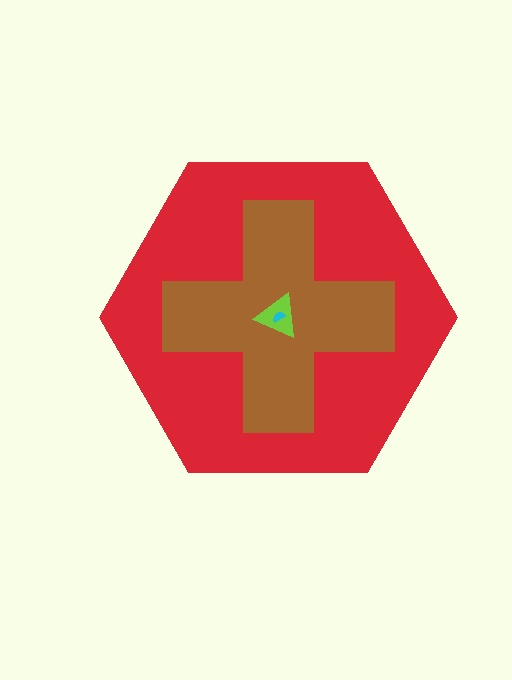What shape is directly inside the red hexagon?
The brown cross.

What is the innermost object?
The cyan semicircle.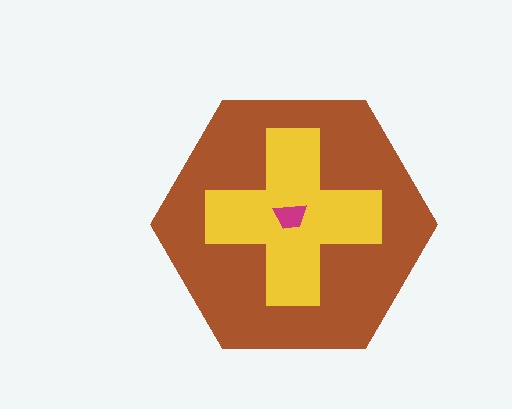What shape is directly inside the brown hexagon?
The yellow cross.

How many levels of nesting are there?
3.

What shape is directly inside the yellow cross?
The magenta trapezoid.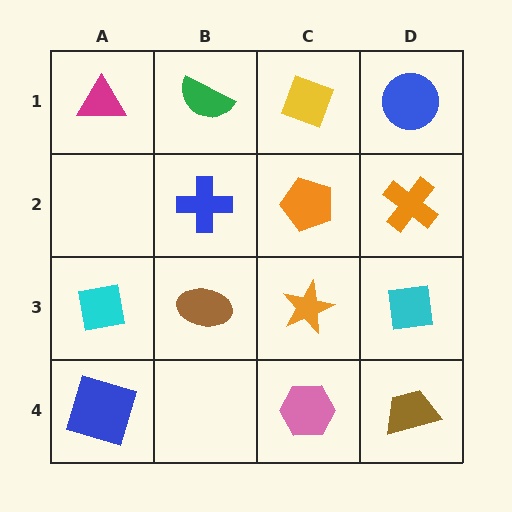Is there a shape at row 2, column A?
No, that cell is empty.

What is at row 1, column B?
A green semicircle.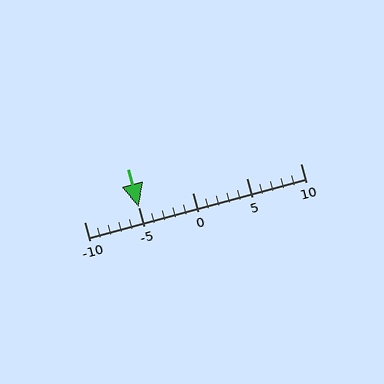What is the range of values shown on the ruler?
The ruler shows values from -10 to 10.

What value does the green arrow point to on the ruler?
The green arrow points to approximately -5.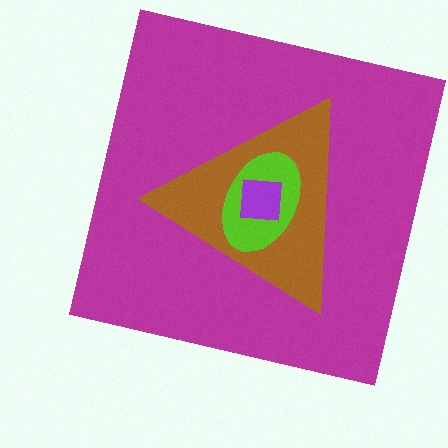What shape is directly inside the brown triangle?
The lime ellipse.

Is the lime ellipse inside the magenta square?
Yes.